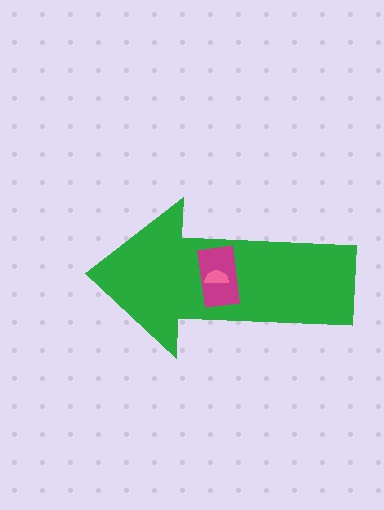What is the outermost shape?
The green arrow.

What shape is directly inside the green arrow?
The magenta rectangle.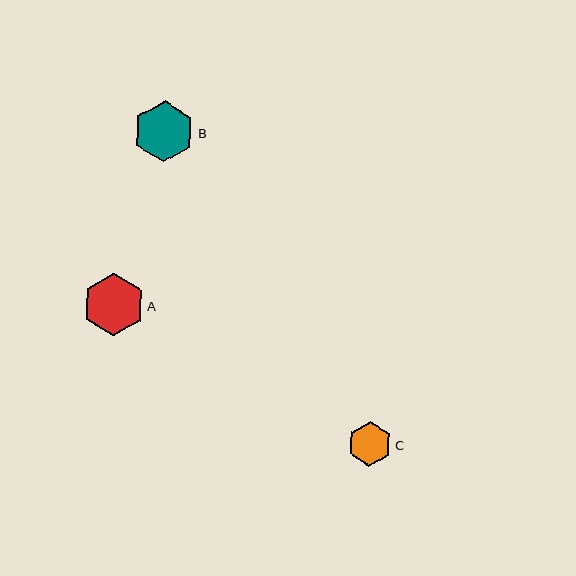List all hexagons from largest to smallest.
From largest to smallest: A, B, C.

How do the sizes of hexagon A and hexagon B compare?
Hexagon A and hexagon B are approximately the same size.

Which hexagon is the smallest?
Hexagon C is the smallest with a size of approximately 44 pixels.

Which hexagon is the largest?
Hexagon A is the largest with a size of approximately 63 pixels.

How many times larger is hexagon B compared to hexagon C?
Hexagon B is approximately 1.4 times the size of hexagon C.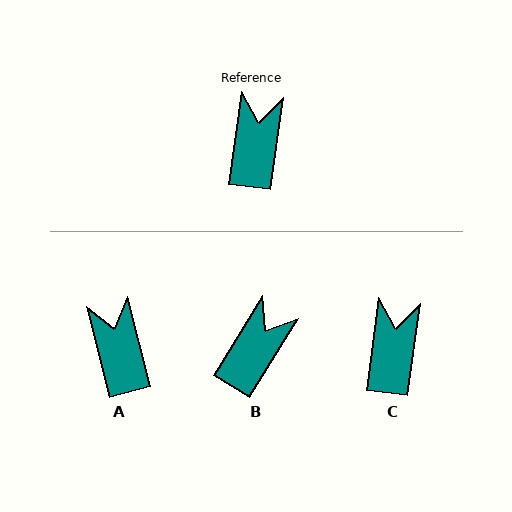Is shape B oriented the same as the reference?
No, it is off by about 24 degrees.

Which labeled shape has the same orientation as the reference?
C.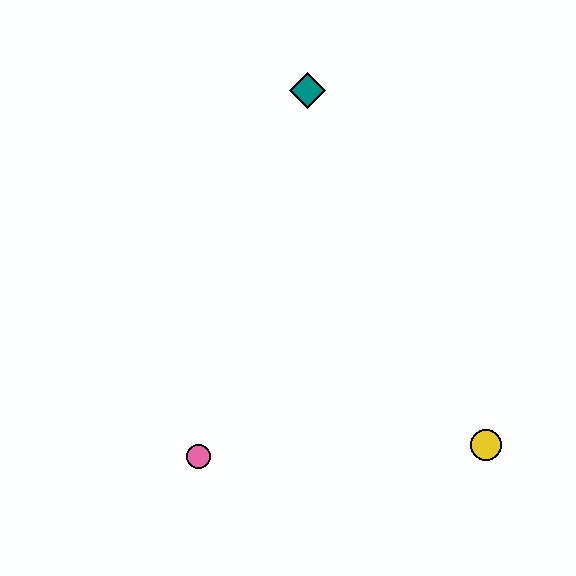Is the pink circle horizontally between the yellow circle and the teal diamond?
No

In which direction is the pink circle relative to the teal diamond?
The pink circle is below the teal diamond.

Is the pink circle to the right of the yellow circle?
No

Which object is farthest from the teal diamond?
The yellow circle is farthest from the teal diamond.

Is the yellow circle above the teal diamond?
No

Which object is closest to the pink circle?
The yellow circle is closest to the pink circle.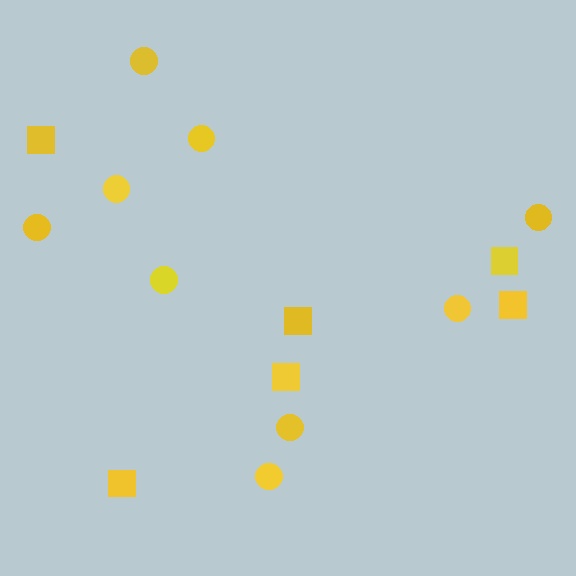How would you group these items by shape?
There are 2 groups: one group of squares (6) and one group of circles (9).